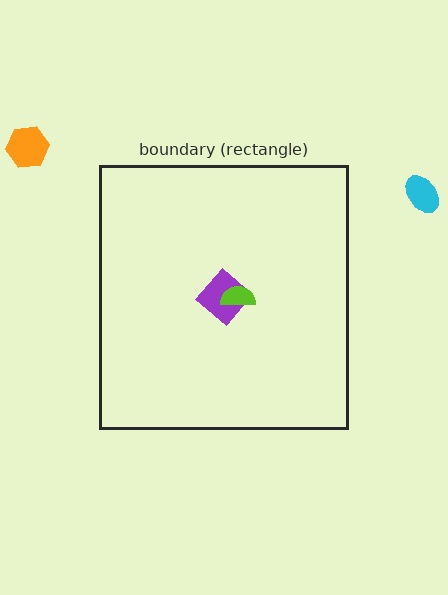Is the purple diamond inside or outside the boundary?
Inside.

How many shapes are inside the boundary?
2 inside, 2 outside.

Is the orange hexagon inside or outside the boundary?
Outside.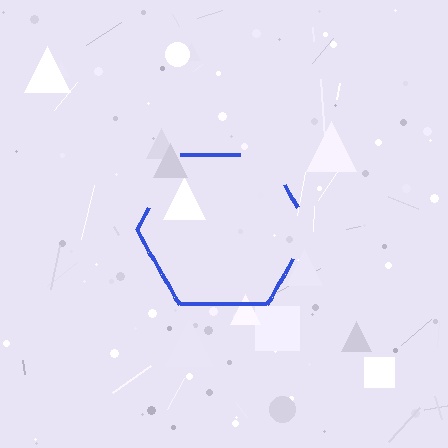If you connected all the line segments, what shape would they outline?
They would outline a hexagon.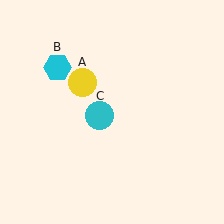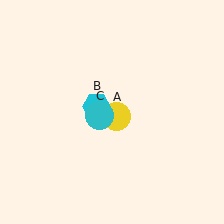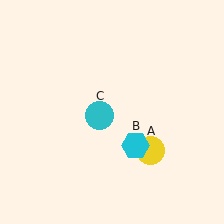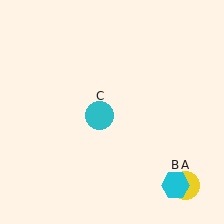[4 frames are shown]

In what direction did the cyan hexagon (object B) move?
The cyan hexagon (object B) moved down and to the right.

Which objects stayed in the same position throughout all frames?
Cyan circle (object C) remained stationary.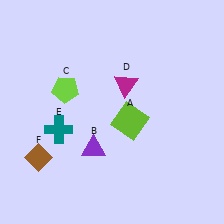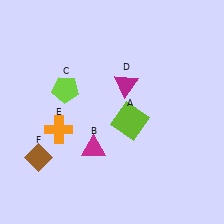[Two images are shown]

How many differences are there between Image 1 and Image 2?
There are 2 differences between the two images.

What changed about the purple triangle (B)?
In Image 1, B is purple. In Image 2, it changed to magenta.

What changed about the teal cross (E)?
In Image 1, E is teal. In Image 2, it changed to orange.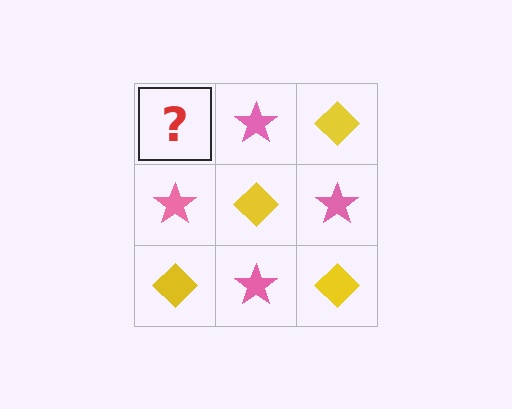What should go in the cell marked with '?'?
The missing cell should contain a yellow diamond.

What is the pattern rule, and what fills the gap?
The rule is that it alternates yellow diamond and pink star in a checkerboard pattern. The gap should be filled with a yellow diamond.